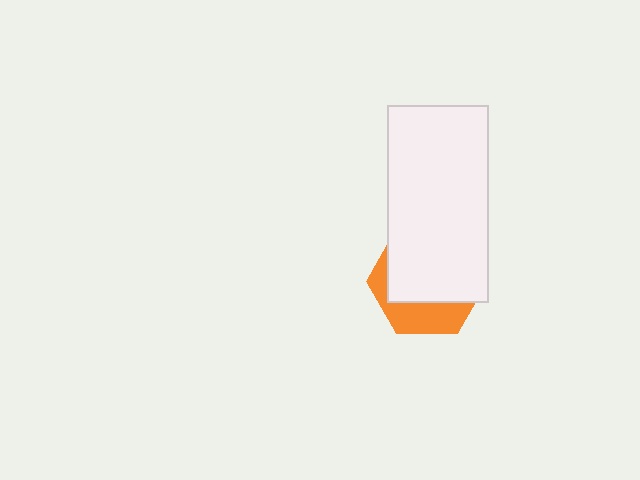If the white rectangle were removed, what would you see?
You would see the complete orange hexagon.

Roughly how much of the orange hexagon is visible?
A small part of it is visible (roughly 32%).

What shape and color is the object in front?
The object in front is a white rectangle.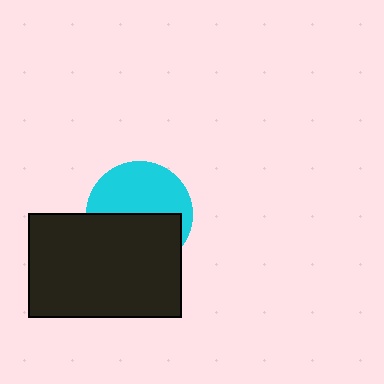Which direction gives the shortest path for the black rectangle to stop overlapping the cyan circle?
Moving down gives the shortest separation.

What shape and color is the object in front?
The object in front is a black rectangle.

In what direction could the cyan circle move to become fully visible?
The cyan circle could move up. That would shift it out from behind the black rectangle entirely.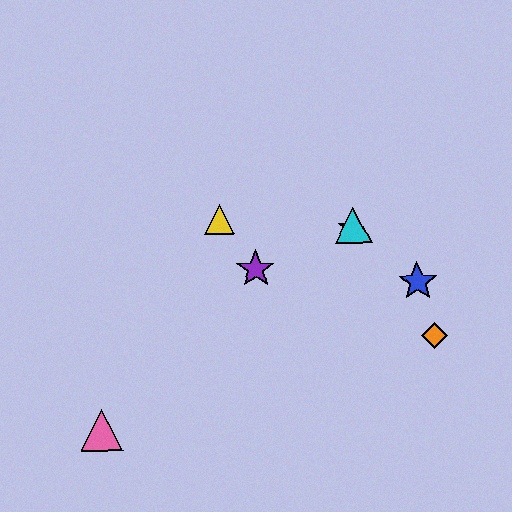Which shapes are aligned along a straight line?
The red star, the green triangle, the purple star, the cyan triangle are aligned along a straight line.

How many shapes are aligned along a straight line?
4 shapes (the red star, the green triangle, the purple star, the cyan triangle) are aligned along a straight line.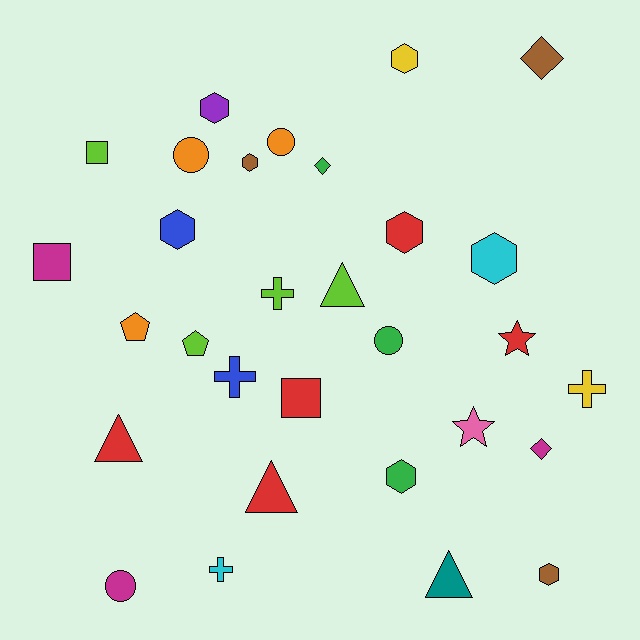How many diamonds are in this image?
There are 3 diamonds.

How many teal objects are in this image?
There is 1 teal object.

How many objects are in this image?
There are 30 objects.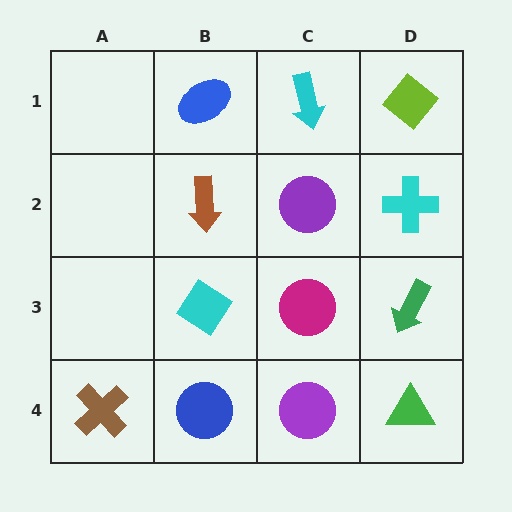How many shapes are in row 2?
3 shapes.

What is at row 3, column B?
A cyan diamond.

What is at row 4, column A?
A brown cross.